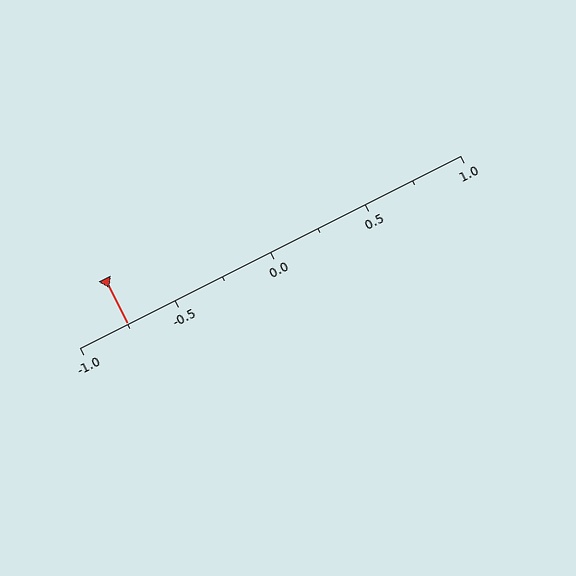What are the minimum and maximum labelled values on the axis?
The axis runs from -1.0 to 1.0.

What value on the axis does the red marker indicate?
The marker indicates approximately -0.75.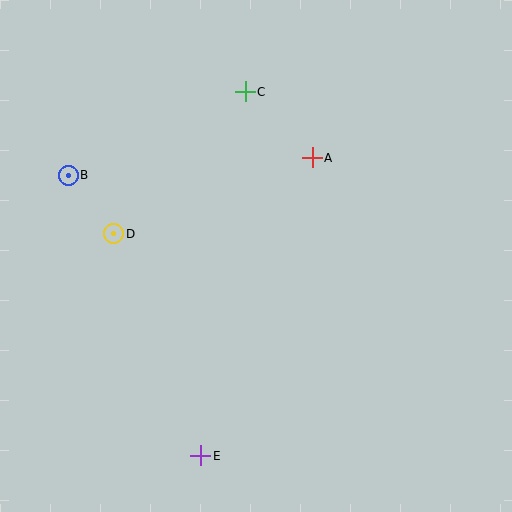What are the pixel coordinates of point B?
Point B is at (68, 175).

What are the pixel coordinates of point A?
Point A is at (312, 158).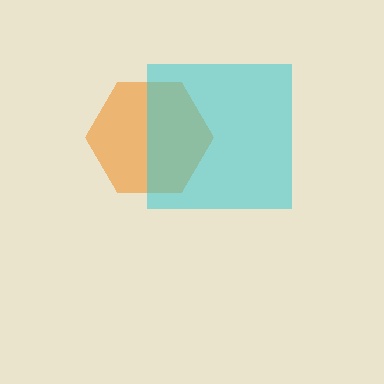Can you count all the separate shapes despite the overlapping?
Yes, there are 2 separate shapes.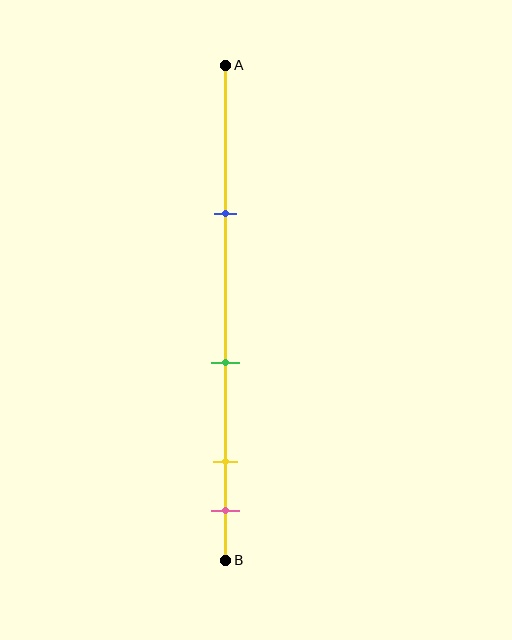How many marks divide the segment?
There are 4 marks dividing the segment.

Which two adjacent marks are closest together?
The yellow and pink marks are the closest adjacent pair.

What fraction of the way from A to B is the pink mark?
The pink mark is approximately 90% (0.9) of the way from A to B.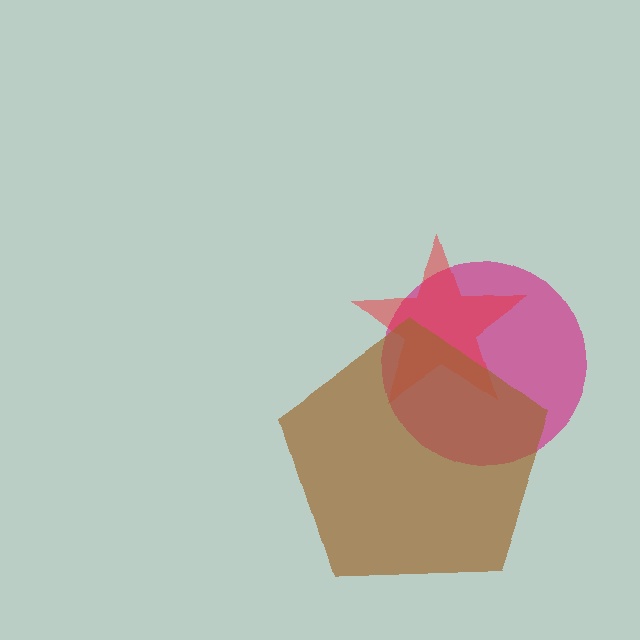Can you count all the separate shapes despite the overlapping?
Yes, there are 3 separate shapes.